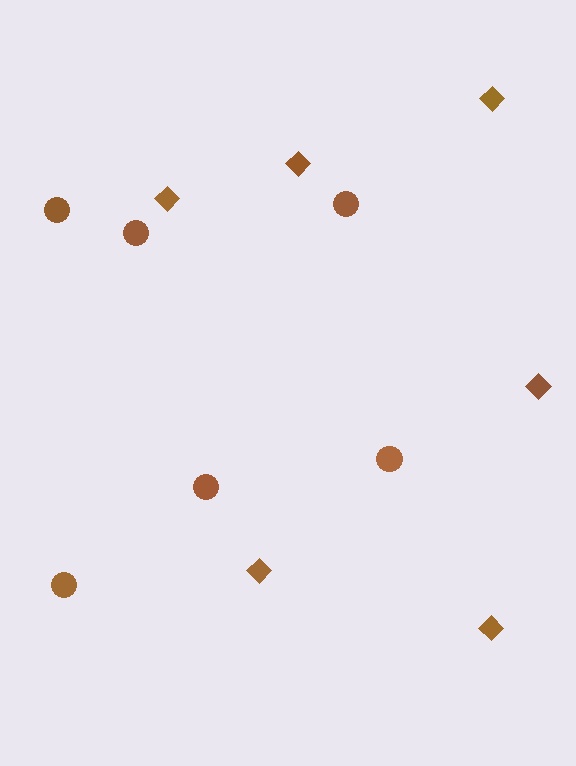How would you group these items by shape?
There are 2 groups: one group of diamonds (6) and one group of circles (6).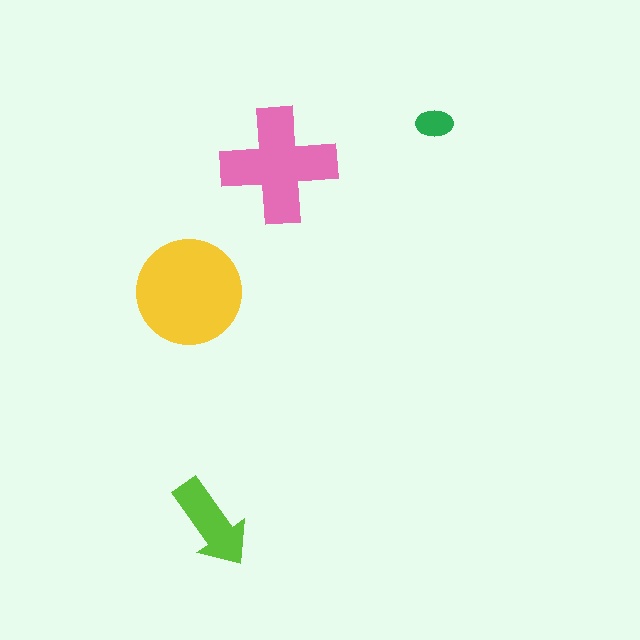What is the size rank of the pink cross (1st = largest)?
2nd.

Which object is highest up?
The green ellipse is topmost.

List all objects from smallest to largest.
The green ellipse, the lime arrow, the pink cross, the yellow circle.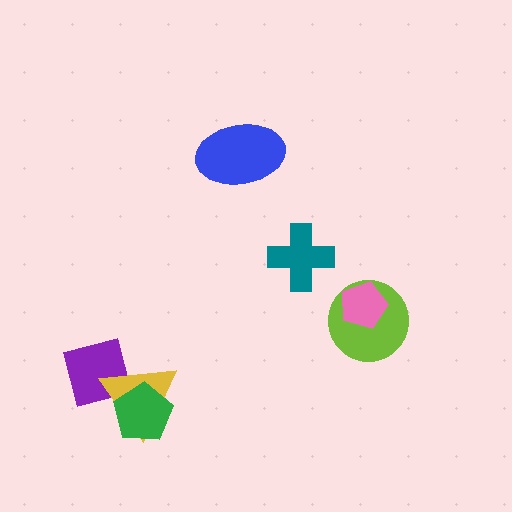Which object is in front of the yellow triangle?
The green pentagon is in front of the yellow triangle.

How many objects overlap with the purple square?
1 object overlaps with the purple square.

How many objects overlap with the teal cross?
0 objects overlap with the teal cross.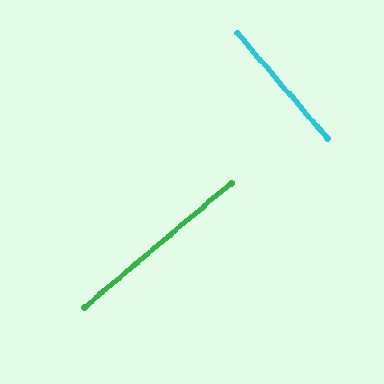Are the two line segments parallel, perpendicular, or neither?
Perpendicular — they meet at approximately 90°.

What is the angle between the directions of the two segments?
Approximately 90 degrees.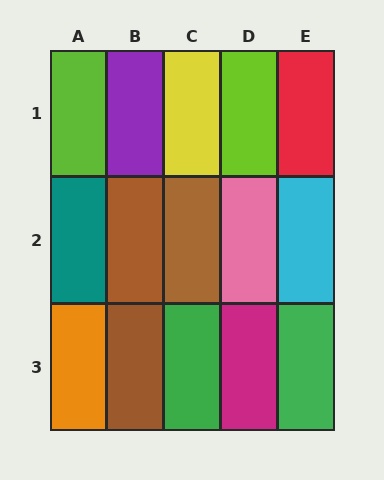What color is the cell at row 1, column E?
Red.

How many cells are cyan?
1 cell is cyan.